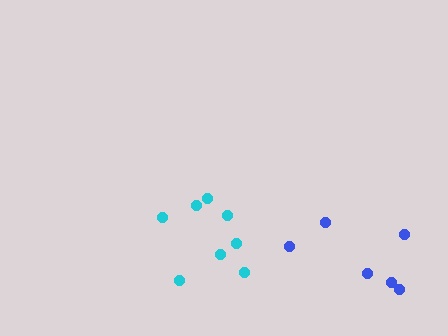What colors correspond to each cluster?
The clusters are colored: blue, cyan.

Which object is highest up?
The cyan cluster is topmost.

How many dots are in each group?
Group 1: 6 dots, Group 2: 8 dots (14 total).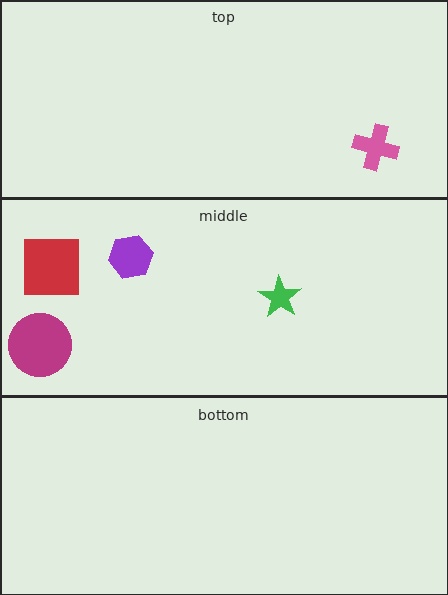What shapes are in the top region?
The pink cross.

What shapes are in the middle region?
The green star, the red square, the purple hexagon, the magenta circle.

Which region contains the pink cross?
The top region.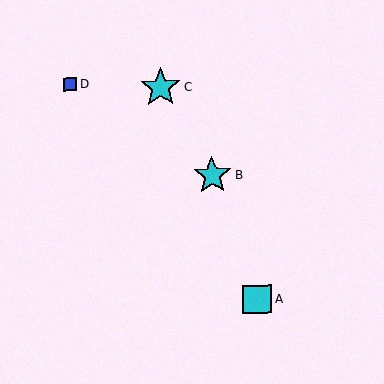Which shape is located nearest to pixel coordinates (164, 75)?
The cyan star (labeled C) at (160, 87) is nearest to that location.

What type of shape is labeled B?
Shape B is a cyan star.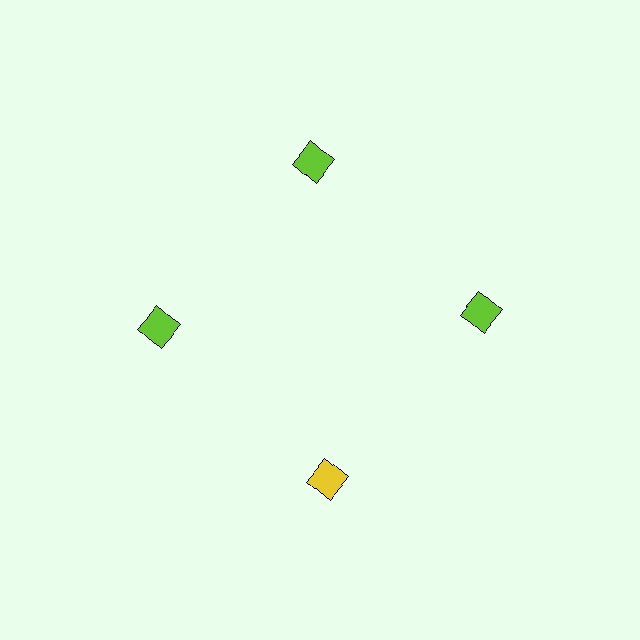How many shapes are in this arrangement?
There are 4 shapes arranged in a ring pattern.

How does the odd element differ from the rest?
It has a different color: yellow instead of lime.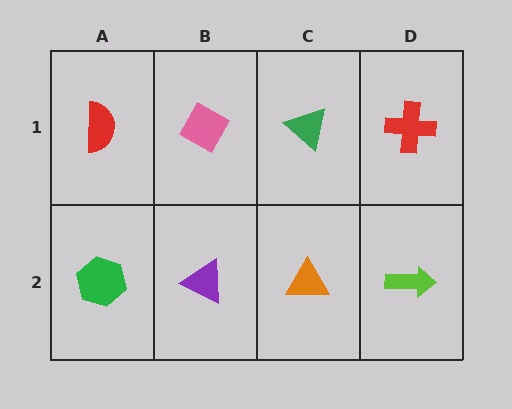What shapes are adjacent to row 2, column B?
A pink diamond (row 1, column B), a green hexagon (row 2, column A), an orange triangle (row 2, column C).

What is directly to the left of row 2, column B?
A green hexagon.